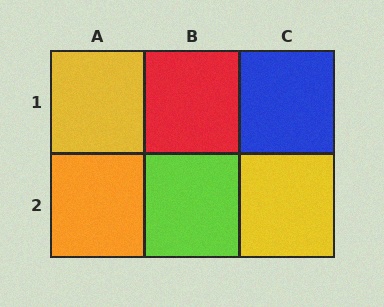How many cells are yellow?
2 cells are yellow.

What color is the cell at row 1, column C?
Blue.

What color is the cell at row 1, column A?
Yellow.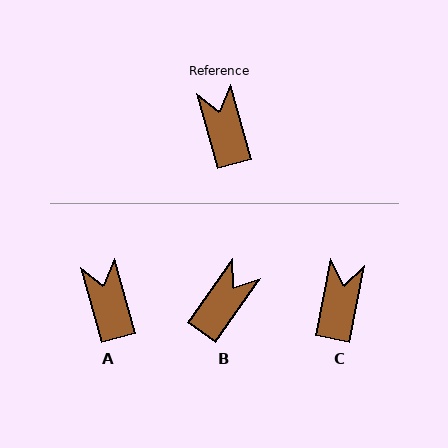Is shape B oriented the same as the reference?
No, it is off by about 51 degrees.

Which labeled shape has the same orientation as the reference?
A.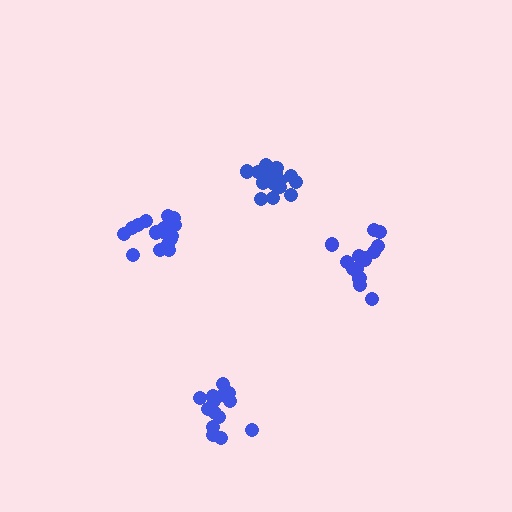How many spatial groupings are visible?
There are 4 spatial groupings.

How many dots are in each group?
Group 1: 17 dots, Group 2: 18 dots, Group 3: 14 dots, Group 4: 15 dots (64 total).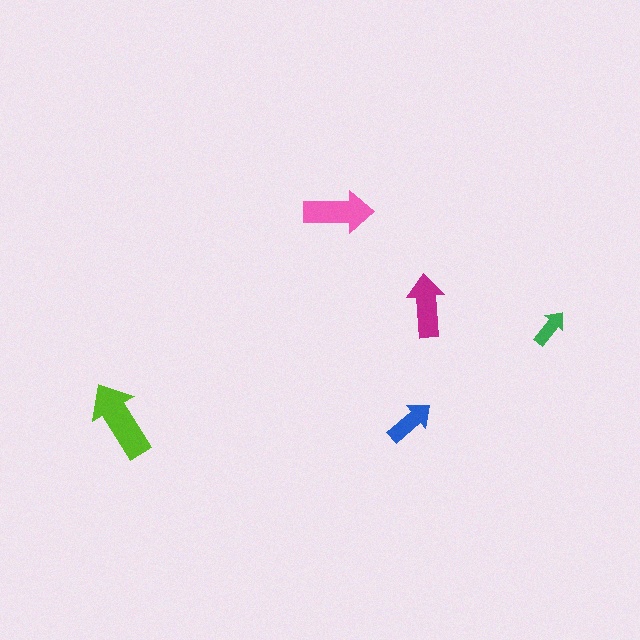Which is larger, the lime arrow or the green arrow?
The lime one.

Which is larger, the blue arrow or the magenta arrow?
The magenta one.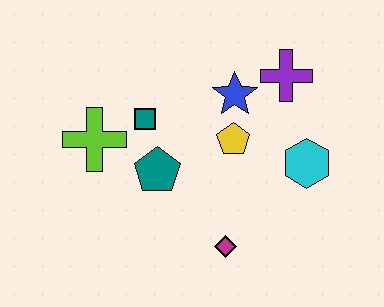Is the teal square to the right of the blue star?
No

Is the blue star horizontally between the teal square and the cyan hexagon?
Yes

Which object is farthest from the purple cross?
The lime cross is farthest from the purple cross.